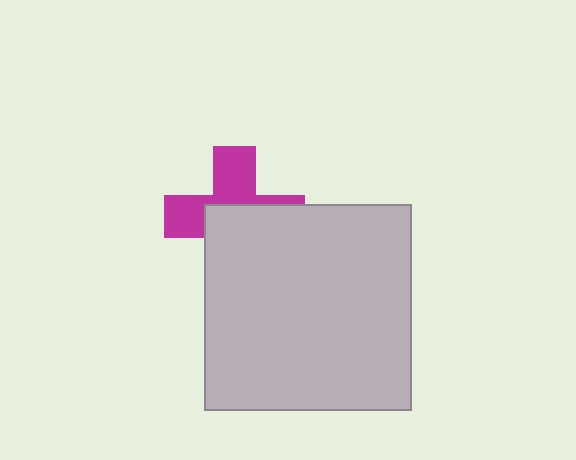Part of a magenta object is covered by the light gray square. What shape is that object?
It is a cross.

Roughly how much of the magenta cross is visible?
About half of it is visible (roughly 45%).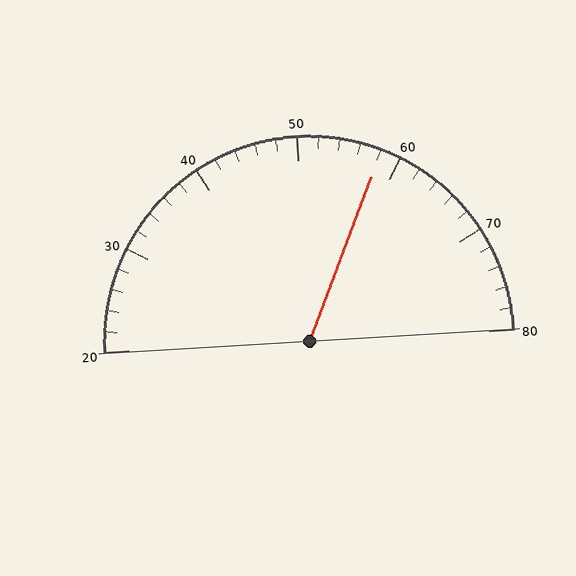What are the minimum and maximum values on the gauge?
The gauge ranges from 20 to 80.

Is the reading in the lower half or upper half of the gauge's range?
The reading is in the upper half of the range (20 to 80).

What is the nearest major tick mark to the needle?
The nearest major tick mark is 60.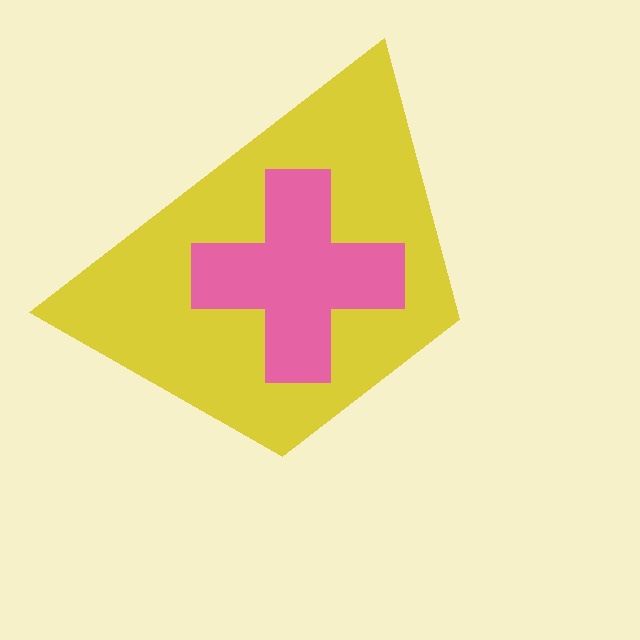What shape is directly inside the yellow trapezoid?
The pink cross.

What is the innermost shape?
The pink cross.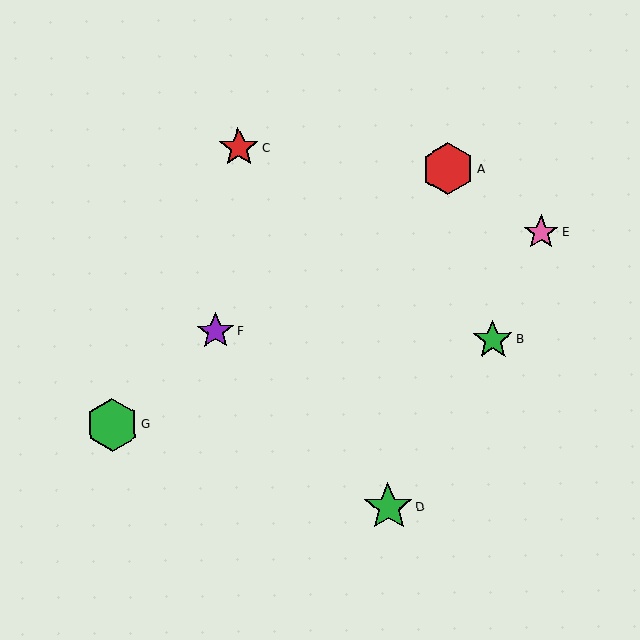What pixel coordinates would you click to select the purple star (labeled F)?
Click at (216, 331) to select the purple star F.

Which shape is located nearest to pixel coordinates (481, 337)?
The green star (labeled B) at (493, 340) is nearest to that location.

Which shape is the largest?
The green hexagon (labeled G) is the largest.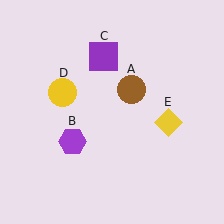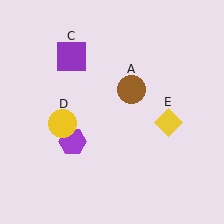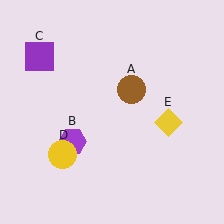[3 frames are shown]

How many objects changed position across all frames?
2 objects changed position: purple square (object C), yellow circle (object D).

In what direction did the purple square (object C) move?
The purple square (object C) moved left.